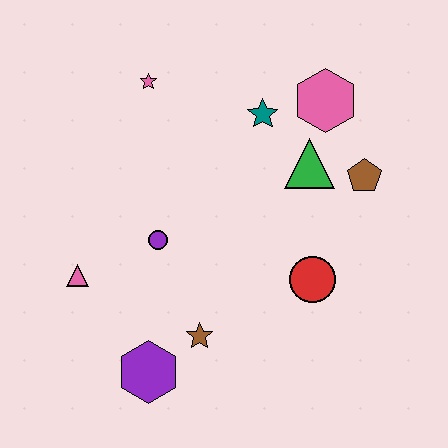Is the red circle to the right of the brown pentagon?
No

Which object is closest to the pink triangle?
The purple circle is closest to the pink triangle.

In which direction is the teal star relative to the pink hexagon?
The teal star is to the left of the pink hexagon.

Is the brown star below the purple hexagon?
No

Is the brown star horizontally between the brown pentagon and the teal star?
No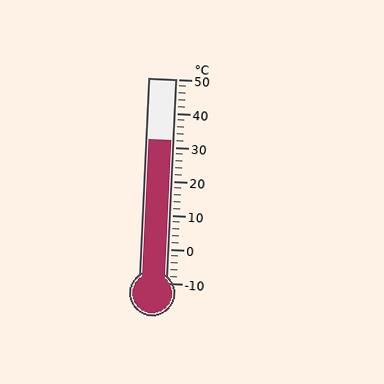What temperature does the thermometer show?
The thermometer shows approximately 32°C.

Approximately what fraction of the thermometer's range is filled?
The thermometer is filled to approximately 70% of its range.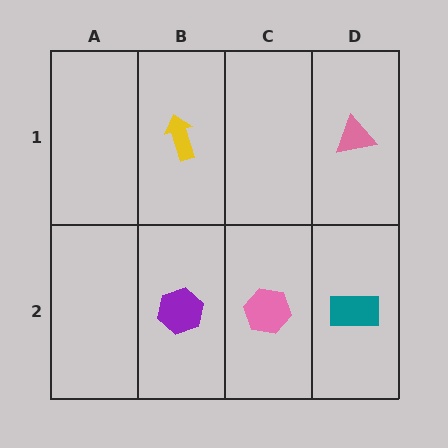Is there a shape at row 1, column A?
No, that cell is empty.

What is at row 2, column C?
A pink hexagon.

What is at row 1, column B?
A yellow arrow.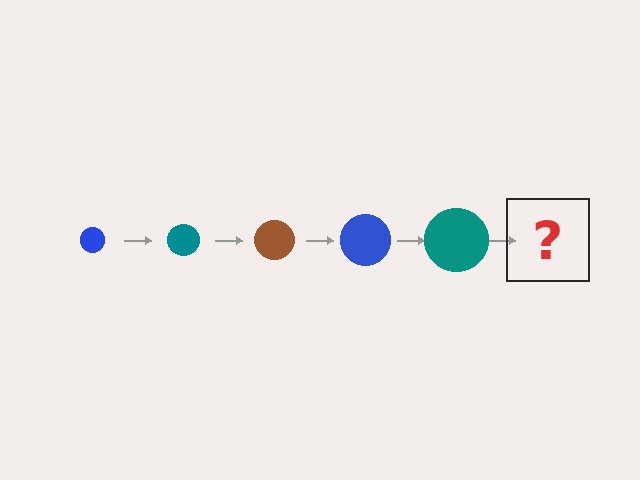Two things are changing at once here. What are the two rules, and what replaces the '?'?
The two rules are that the circle grows larger each step and the color cycles through blue, teal, and brown. The '?' should be a brown circle, larger than the previous one.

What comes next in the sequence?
The next element should be a brown circle, larger than the previous one.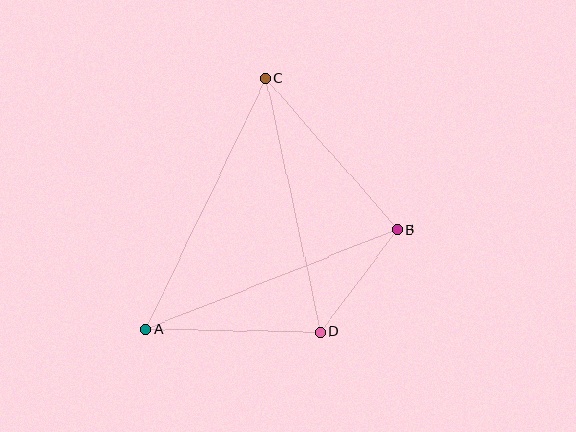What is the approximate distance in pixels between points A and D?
The distance between A and D is approximately 174 pixels.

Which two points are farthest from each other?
Points A and C are farthest from each other.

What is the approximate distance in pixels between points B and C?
The distance between B and C is approximately 201 pixels.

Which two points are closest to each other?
Points B and D are closest to each other.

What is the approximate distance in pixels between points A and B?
The distance between A and B is approximately 270 pixels.